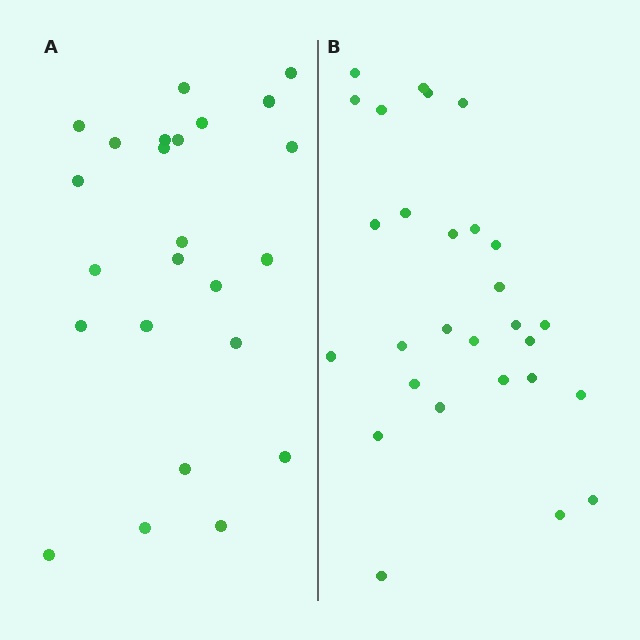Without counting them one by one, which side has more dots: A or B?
Region B (the right region) has more dots.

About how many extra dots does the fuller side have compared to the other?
Region B has about 4 more dots than region A.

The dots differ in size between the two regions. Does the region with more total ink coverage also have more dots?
No. Region A has more total ink coverage because its dots are larger, but region B actually contains more individual dots. Total area can be misleading — the number of items is what matters here.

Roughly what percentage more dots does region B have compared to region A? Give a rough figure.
About 15% more.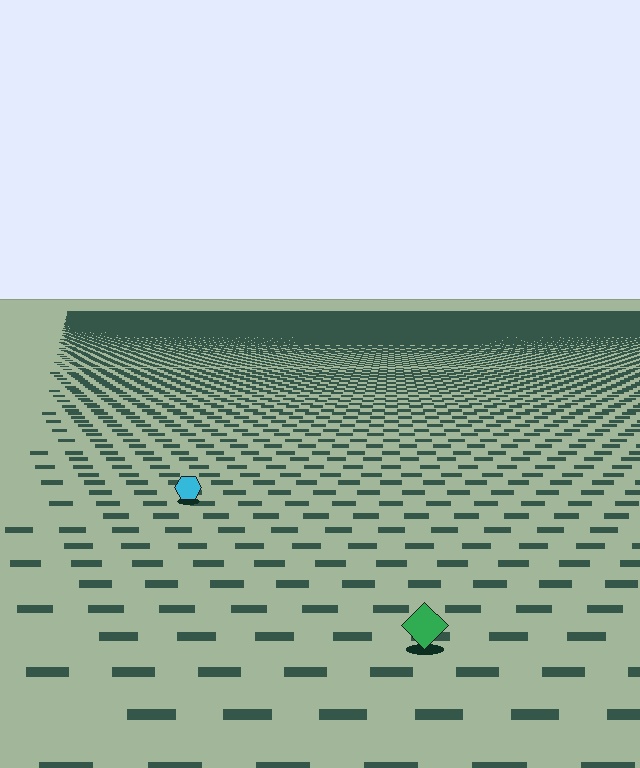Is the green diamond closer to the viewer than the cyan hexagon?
Yes. The green diamond is closer — you can tell from the texture gradient: the ground texture is coarser near it.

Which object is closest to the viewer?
The green diamond is closest. The texture marks near it are larger and more spread out.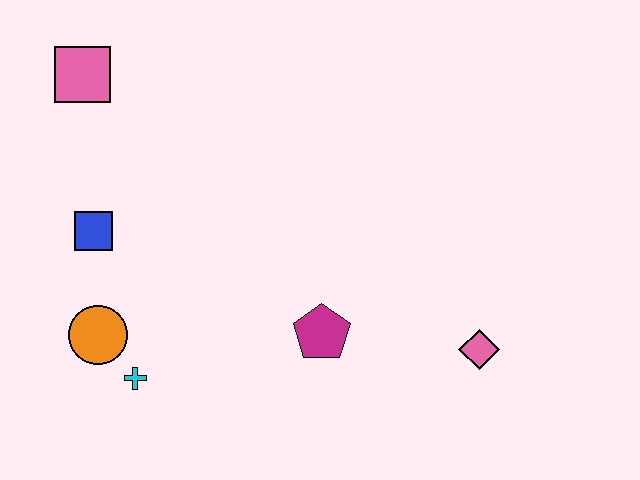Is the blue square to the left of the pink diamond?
Yes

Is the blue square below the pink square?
Yes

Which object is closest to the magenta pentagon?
The pink diamond is closest to the magenta pentagon.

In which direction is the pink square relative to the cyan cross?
The pink square is above the cyan cross.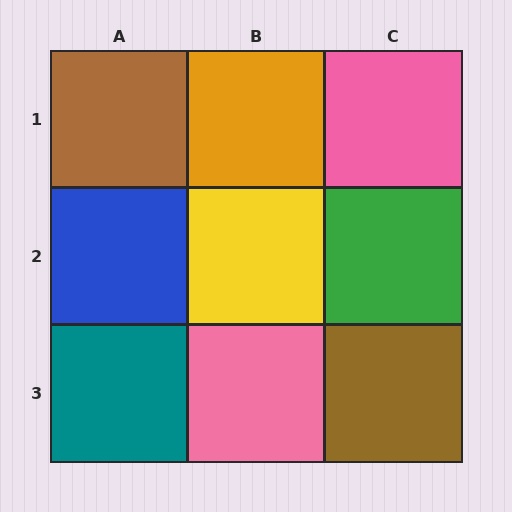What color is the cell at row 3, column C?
Brown.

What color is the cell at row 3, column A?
Teal.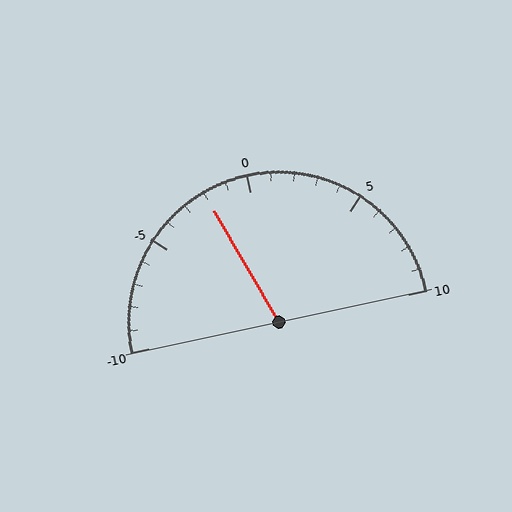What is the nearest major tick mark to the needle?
The nearest major tick mark is 0.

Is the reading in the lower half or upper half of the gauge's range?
The reading is in the lower half of the range (-10 to 10).